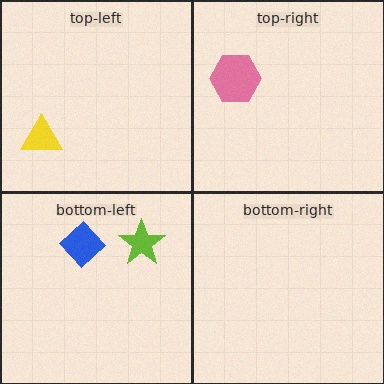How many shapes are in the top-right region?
1.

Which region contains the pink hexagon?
The top-right region.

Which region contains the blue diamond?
The bottom-left region.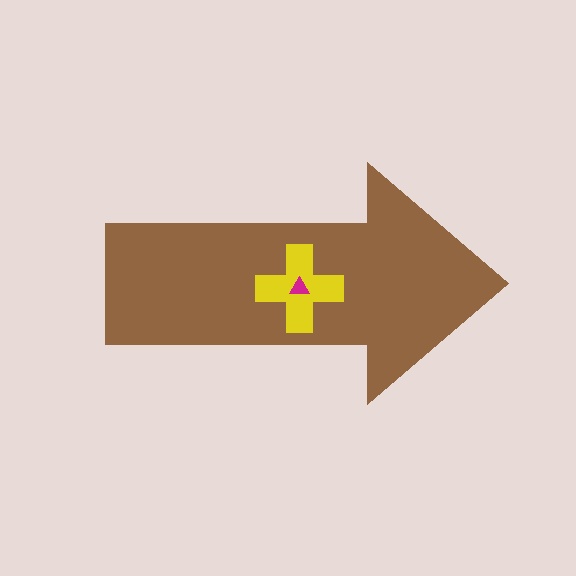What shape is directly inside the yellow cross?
The magenta triangle.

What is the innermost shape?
The magenta triangle.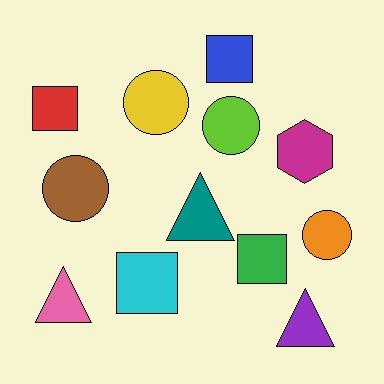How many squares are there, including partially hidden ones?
There are 4 squares.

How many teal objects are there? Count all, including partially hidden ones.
There is 1 teal object.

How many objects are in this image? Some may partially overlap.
There are 12 objects.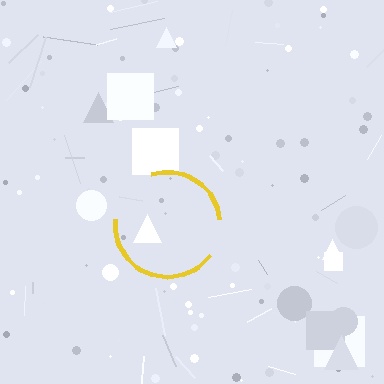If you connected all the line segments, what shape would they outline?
They would outline a circle.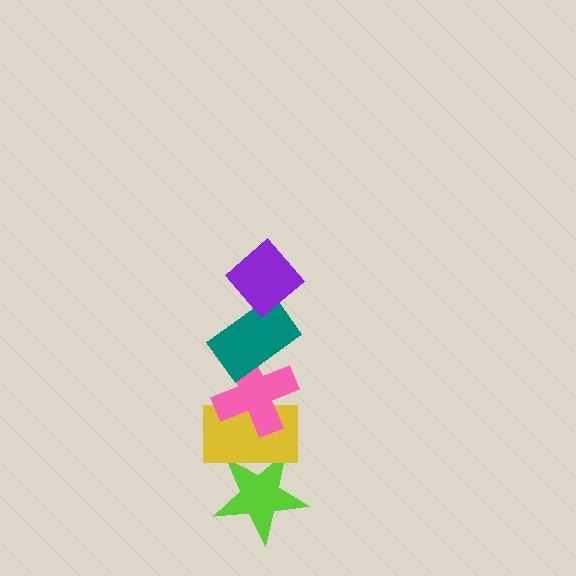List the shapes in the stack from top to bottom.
From top to bottom: the purple diamond, the teal rectangle, the pink cross, the yellow rectangle, the lime star.